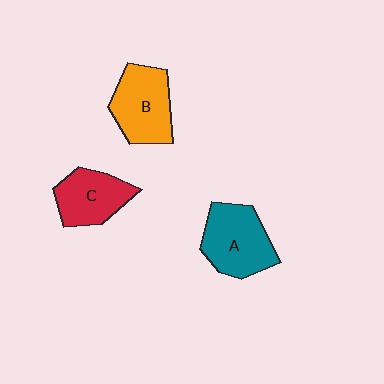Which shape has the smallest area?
Shape C (red).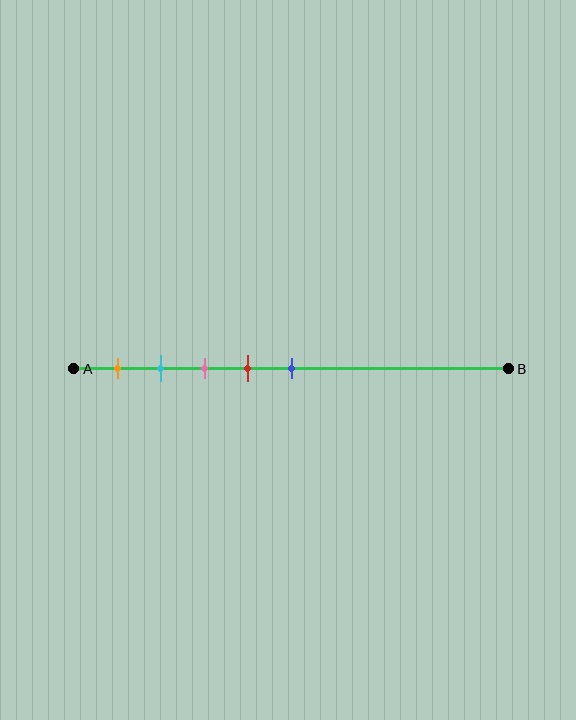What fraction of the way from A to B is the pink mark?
The pink mark is approximately 30% (0.3) of the way from A to B.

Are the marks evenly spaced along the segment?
Yes, the marks are approximately evenly spaced.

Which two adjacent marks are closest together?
The cyan and pink marks are the closest adjacent pair.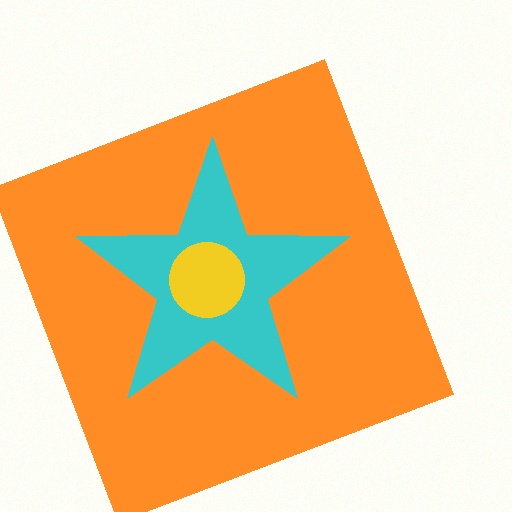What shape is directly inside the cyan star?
The yellow circle.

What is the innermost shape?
The yellow circle.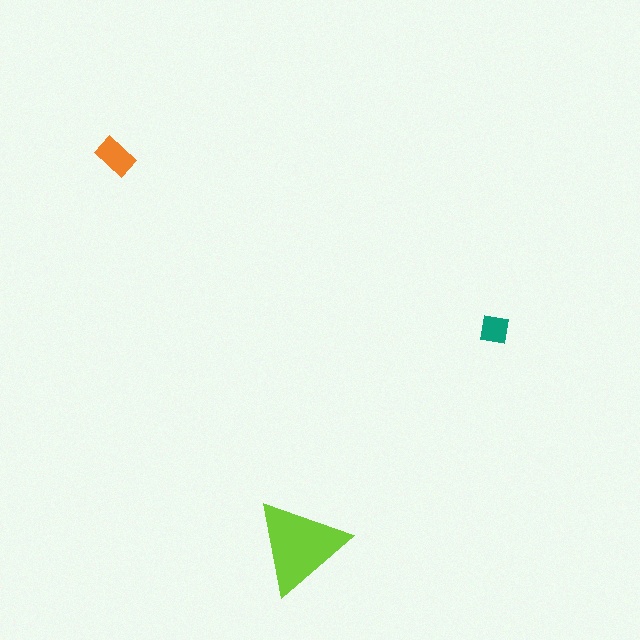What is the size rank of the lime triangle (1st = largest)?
1st.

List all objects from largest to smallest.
The lime triangle, the orange rectangle, the teal square.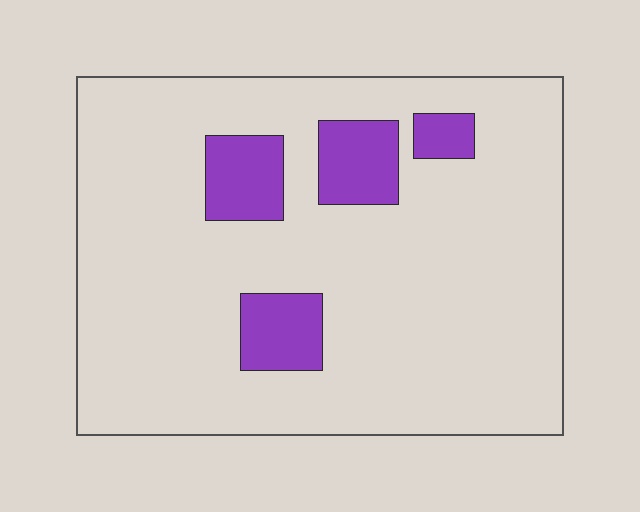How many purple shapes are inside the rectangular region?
4.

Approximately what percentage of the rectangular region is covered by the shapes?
Approximately 15%.